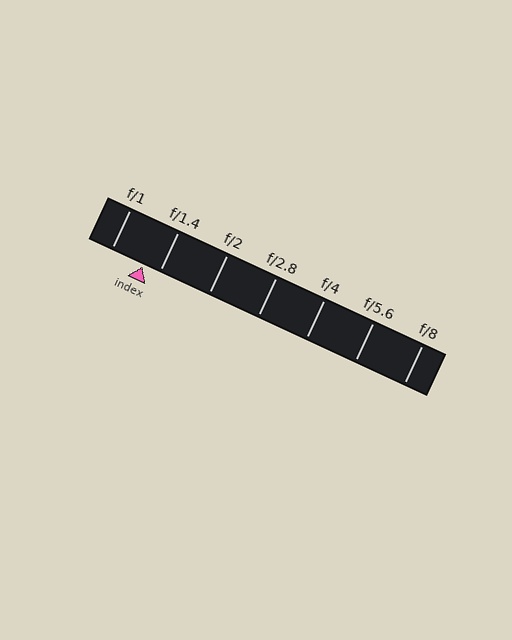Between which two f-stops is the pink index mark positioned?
The index mark is between f/1 and f/1.4.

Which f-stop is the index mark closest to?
The index mark is closest to f/1.4.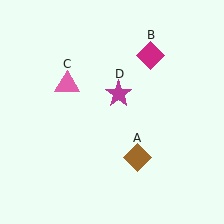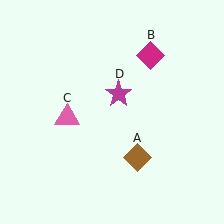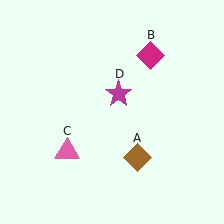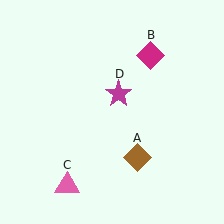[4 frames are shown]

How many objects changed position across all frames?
1 object changed position: pink triangle (object C).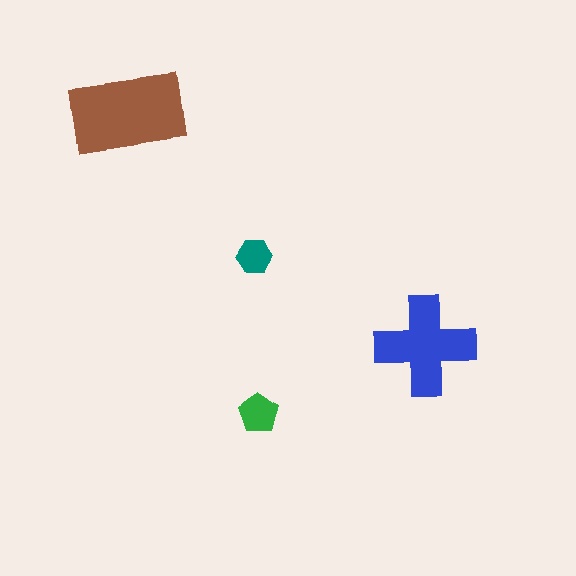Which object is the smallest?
The teal hexagon.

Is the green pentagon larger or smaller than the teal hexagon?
Larger.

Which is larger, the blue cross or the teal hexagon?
The blue cross.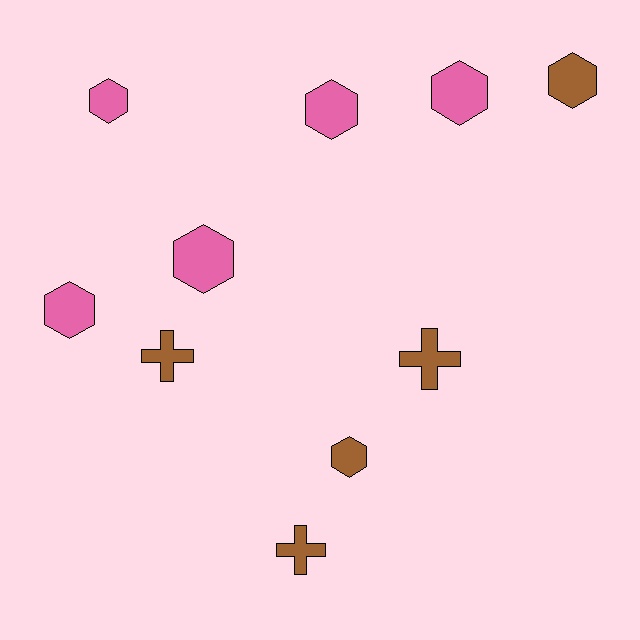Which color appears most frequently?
Brown, with 5 objects.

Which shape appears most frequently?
Hexagon, with 7 objects.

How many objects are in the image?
There are 10 objects.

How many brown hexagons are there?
There are 2 brown hexagons.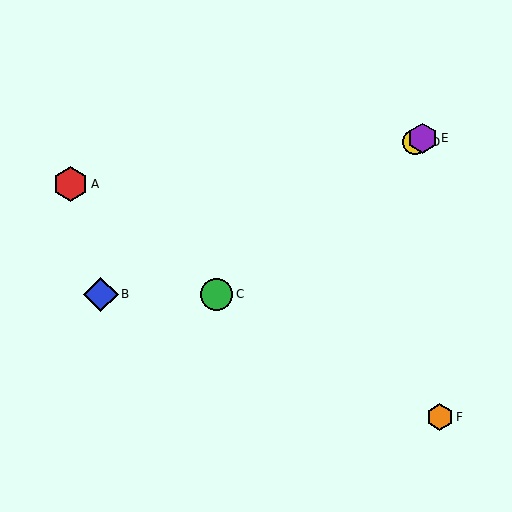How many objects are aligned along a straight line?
3 objects (B, D, E) are aligned along a straight line.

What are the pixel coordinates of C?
Object C is at (217, 294).